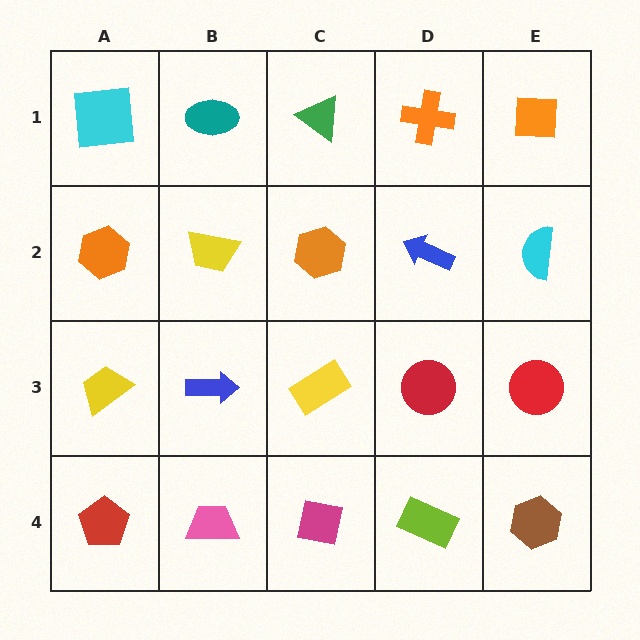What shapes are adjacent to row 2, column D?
An orange cross (row 1, column D), a red circle (row 3, column D), an orange hexagon (row 2, column C), a cyan semicircle (row 2, column E).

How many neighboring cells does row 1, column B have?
3.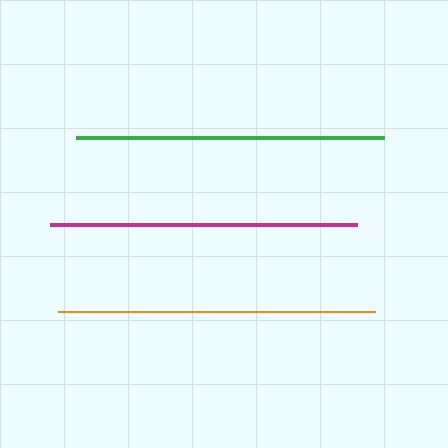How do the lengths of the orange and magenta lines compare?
The orange and magenta lines are approximately the same length.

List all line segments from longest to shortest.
From longest to shortest: orange, green, magenta.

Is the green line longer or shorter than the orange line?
The orange line is longer than the green line.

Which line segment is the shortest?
The magenta line is the shortest at approximately 308 pixels.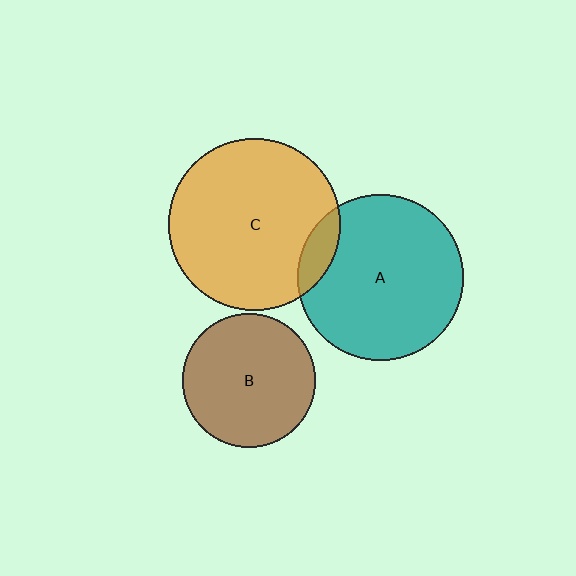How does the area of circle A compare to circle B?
Approximately 1.6 times.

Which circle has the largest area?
Circle C (orange).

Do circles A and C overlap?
Yes.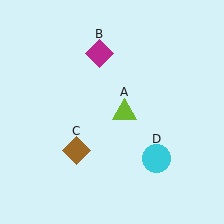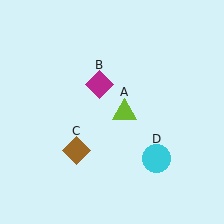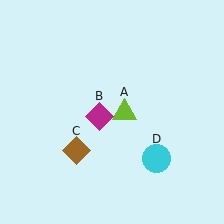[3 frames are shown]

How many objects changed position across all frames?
1 object changed position: magenta diamond (object B).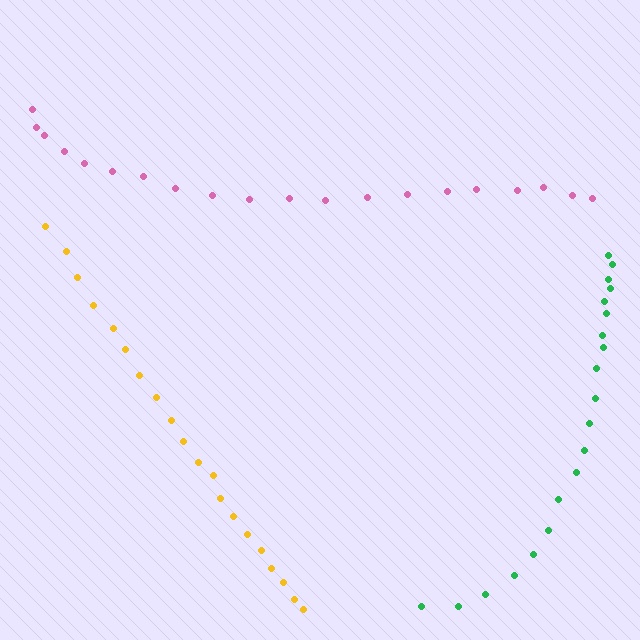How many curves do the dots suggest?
There are 3 distinct paths.